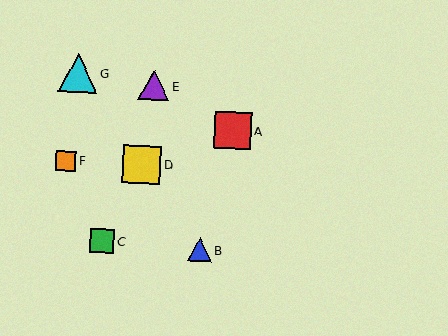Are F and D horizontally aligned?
Yes, both are at y≈161.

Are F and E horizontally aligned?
No, F is at y≈161 and E is at y≈85.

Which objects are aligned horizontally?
Objects D, F are aligned horizontally.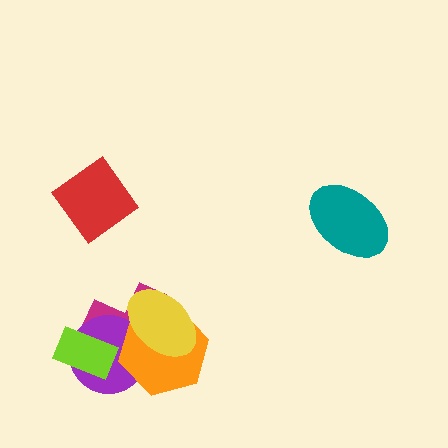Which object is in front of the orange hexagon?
The yellow ellipse is in front of the orange hexagon.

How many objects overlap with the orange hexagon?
3 objects overlap with the orange hexagon.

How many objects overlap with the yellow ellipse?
3 objects overlap with the yellow ellipse.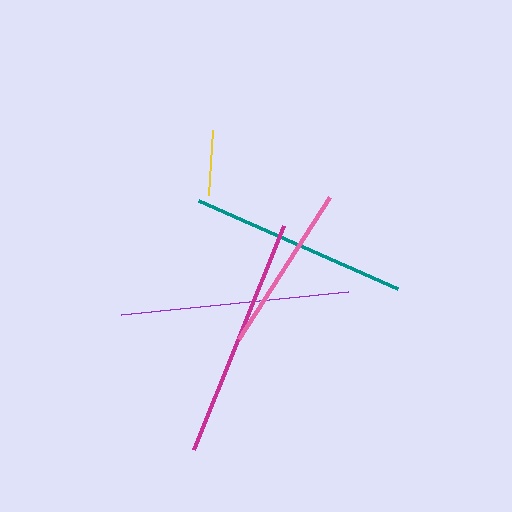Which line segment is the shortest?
The yellow line is the shortest at approximately 66 pixels.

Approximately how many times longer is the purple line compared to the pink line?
The purple line is approximately 1.4 times the length of the pink line.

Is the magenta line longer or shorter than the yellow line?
The magenta line is longer than the yellow line.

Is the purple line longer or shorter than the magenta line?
The magenta line is longer than the purple line.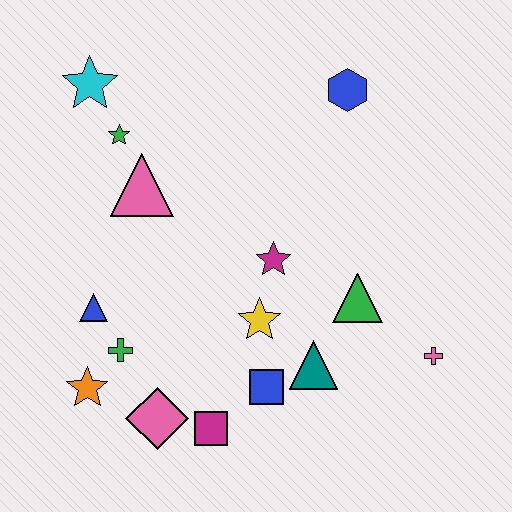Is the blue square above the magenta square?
Yes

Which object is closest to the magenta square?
The pink diamond is closest to the magenta square.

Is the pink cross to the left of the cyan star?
No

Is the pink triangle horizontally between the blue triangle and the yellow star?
Yes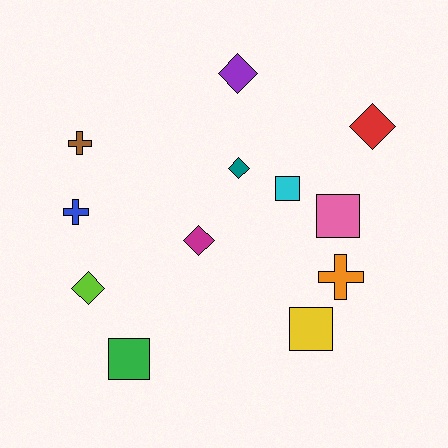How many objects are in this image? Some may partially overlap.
There are 12 objects.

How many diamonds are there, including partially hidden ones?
There are 5 diamonds.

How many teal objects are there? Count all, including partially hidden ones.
There is 1 teal object.